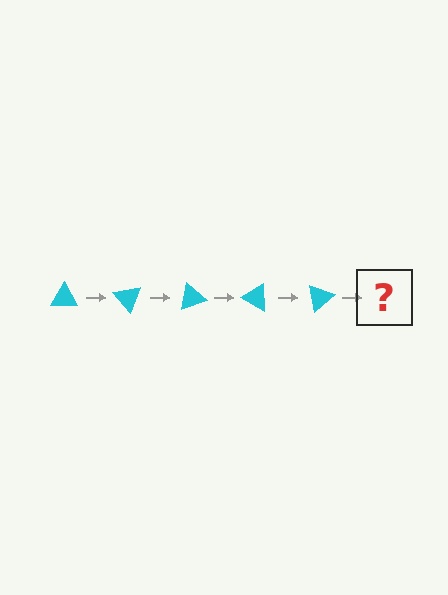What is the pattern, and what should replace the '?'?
The pattern is that the triangle rotates 50 degrees each step. The '?' should be a cyan triangle rotated 250 degrees.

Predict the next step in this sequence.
The next step is a cyan triangle rotated 250 degrees.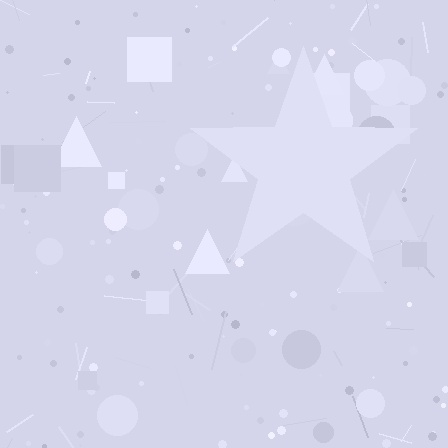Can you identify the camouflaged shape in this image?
The camouflaged shape is a star.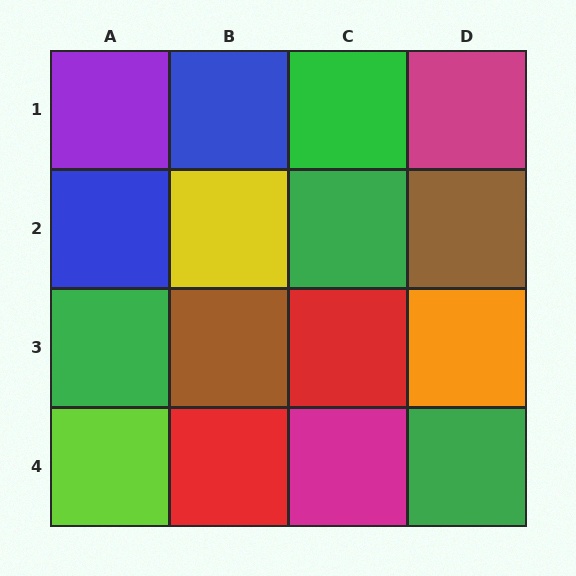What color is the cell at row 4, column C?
Magenta.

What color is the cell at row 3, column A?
Green.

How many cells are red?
2 cells are red.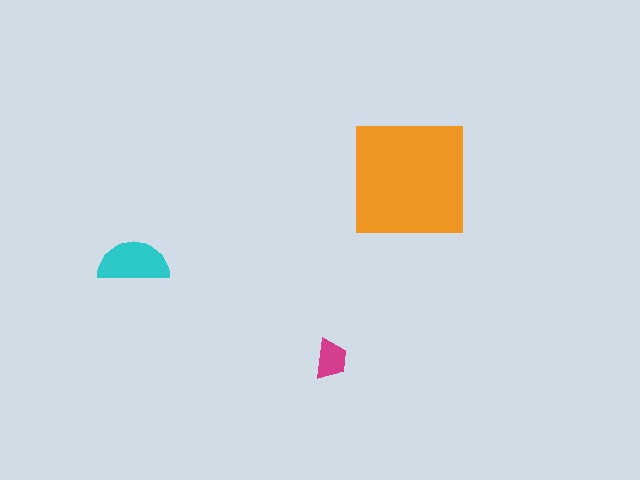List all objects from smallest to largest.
The magenta trapezoid, the cyan semicircle, the orange square.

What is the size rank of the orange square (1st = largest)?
1st.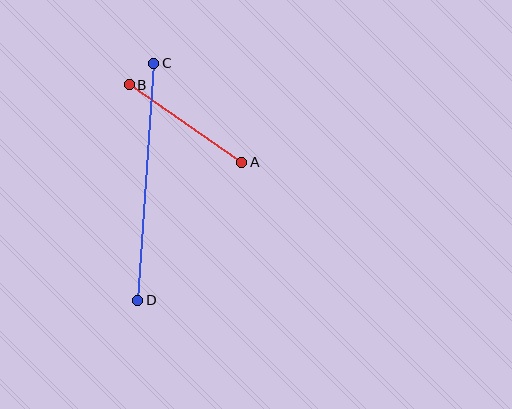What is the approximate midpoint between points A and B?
The midpoint is at approximately (185, 124) pixels.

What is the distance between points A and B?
The distance is approximately 137 pixels.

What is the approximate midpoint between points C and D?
The midpoint is at approximately (146, 182) pixels.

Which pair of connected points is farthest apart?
Points C and D are farthest apart.